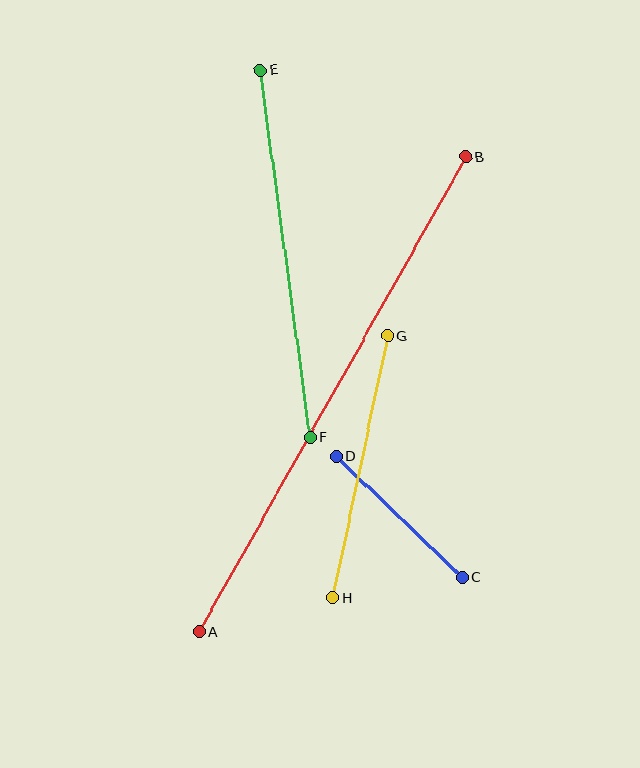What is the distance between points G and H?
The distance is approximately 267 pixels.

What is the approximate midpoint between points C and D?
The midpoint is at approximately (399, 517) pixels.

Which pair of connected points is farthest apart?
Points A and B are farthest apart.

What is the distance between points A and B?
The distance is approximately 545 pixels.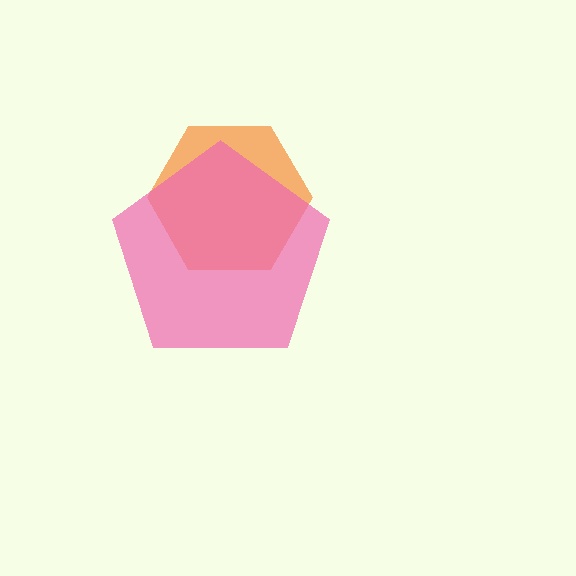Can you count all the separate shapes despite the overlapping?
Yes, there are 2 separate shapes.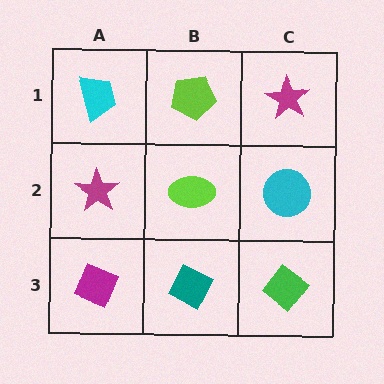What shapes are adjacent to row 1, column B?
A lime ellipse (row 2, column B), a cyan trapezoid (row 1, column A), a magenta star (row 1, column C).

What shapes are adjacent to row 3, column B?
A lime ellipse (row 2, column B), a magenta diamond (row 3, column A), a green diamond (row 3, column C).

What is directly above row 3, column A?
A magenta star.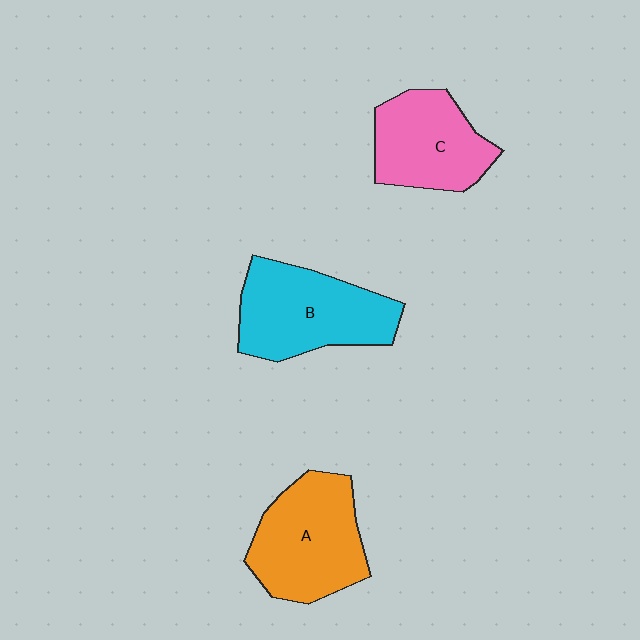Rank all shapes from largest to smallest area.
From largest to smallest: B (cyan), A (orange), C (pink).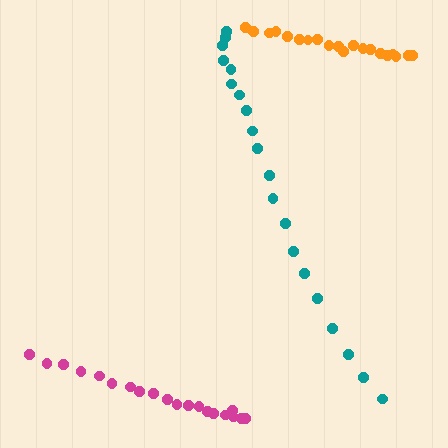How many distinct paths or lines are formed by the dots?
There are 3 distinct paths.